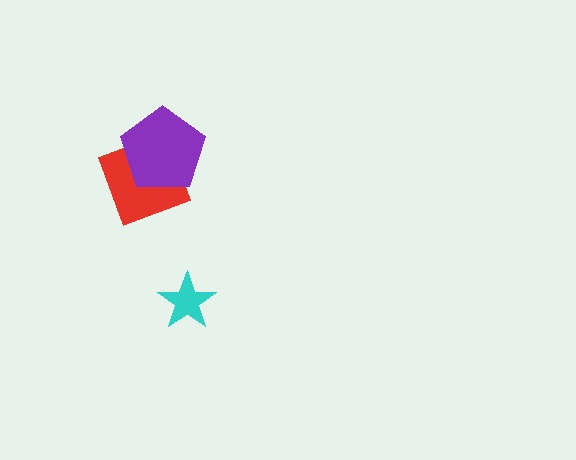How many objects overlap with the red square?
1 object overlaps with the red square.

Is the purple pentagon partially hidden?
No, no other shape covers it.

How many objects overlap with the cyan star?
0 objects overlap with the cyan star.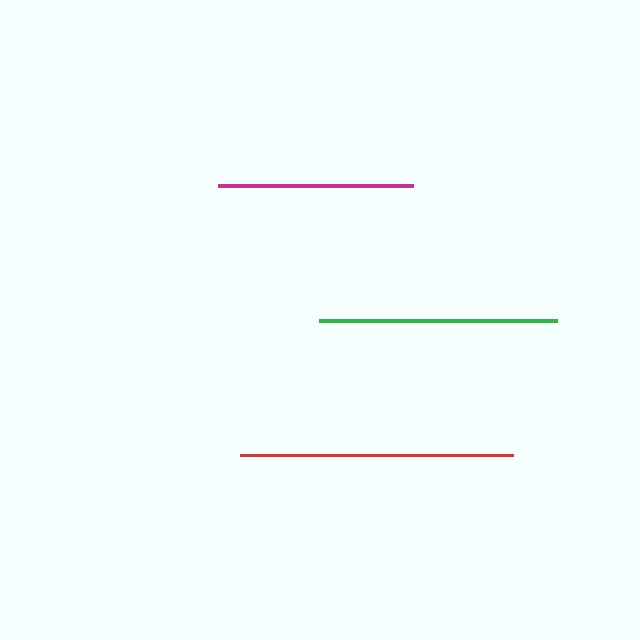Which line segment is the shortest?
The magenta line is the shortest at approximately 196 pixels.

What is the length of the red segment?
The red segment is approximately 273 pixels long.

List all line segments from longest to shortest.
From longest to shortest: red, green, magenta.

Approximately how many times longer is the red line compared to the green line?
The red line is approximately 1.1 times the length of the green line.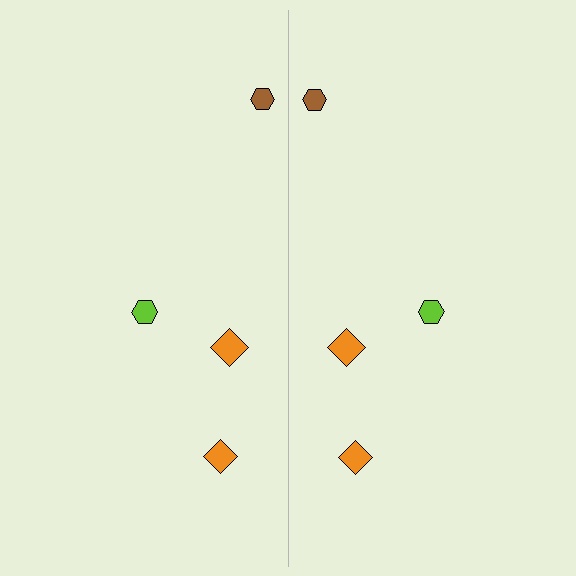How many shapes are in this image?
There are 8 shapes in this image.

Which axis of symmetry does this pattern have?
The pattern has a vertical axis of symmetry running through the center of the image.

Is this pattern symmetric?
Yes, this pattern has bilateral (reflection) symmetry.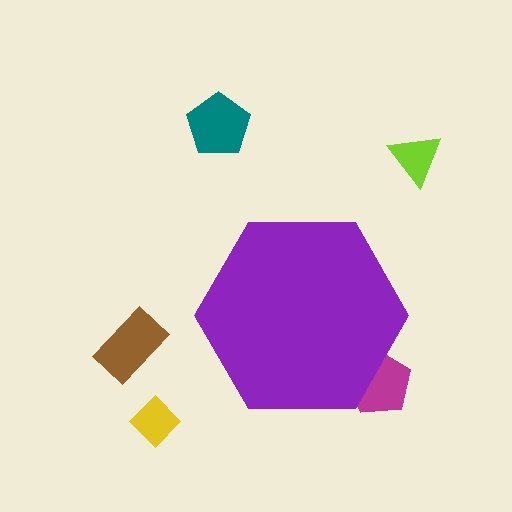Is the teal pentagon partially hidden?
No, the teal pentagon is fully visible.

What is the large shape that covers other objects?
A purple hexagon.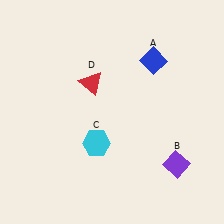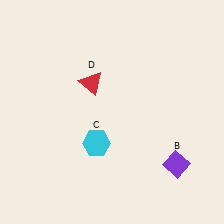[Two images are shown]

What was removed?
The blue diamond (A) was removed in Image 2.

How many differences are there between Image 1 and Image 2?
There is 1 difference between the two images.